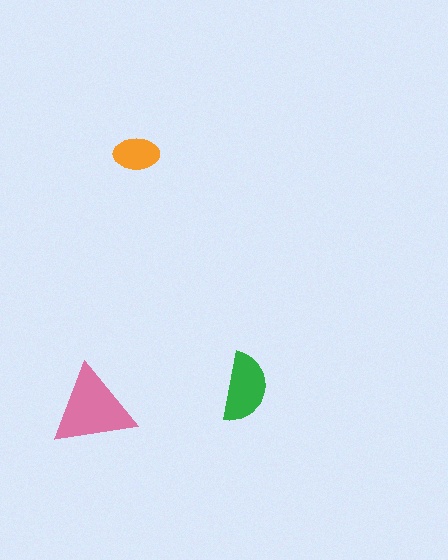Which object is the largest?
The pink triangle.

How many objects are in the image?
There are 3 objects in the image.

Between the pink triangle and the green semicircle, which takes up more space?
The pink triangle.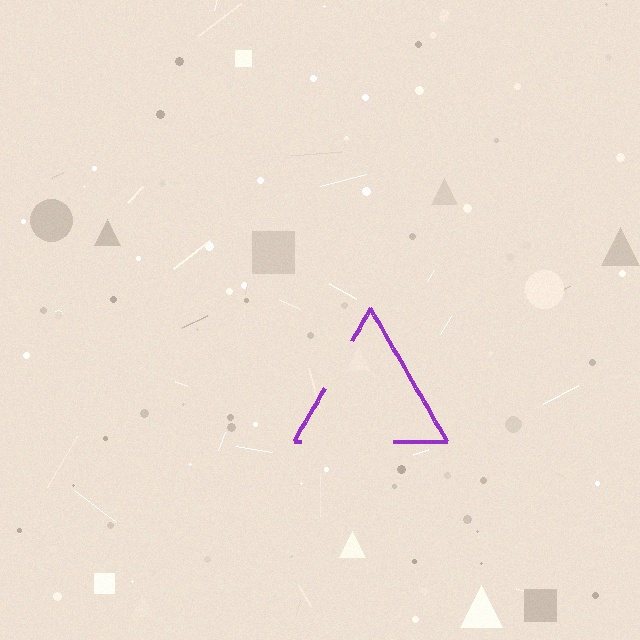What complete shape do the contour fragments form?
The contour fragments form a triangle.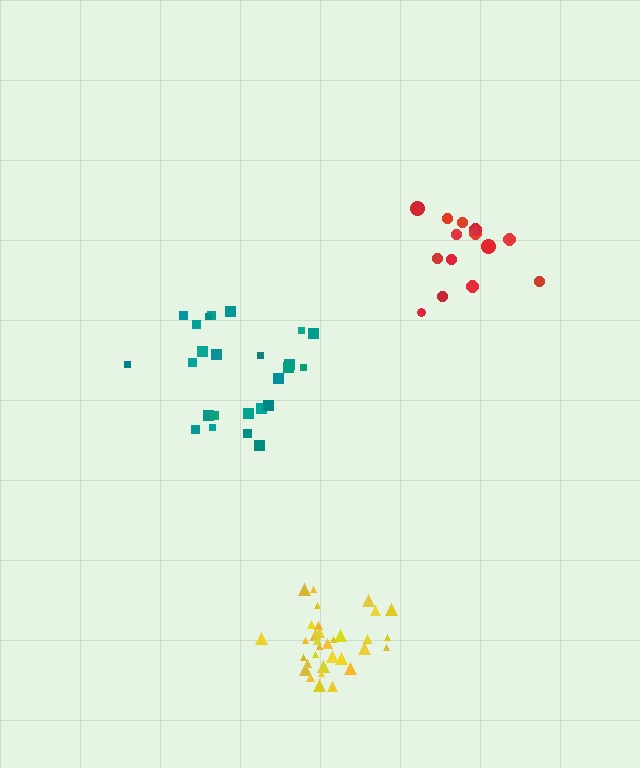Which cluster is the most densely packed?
Yellow.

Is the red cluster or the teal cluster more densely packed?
Red.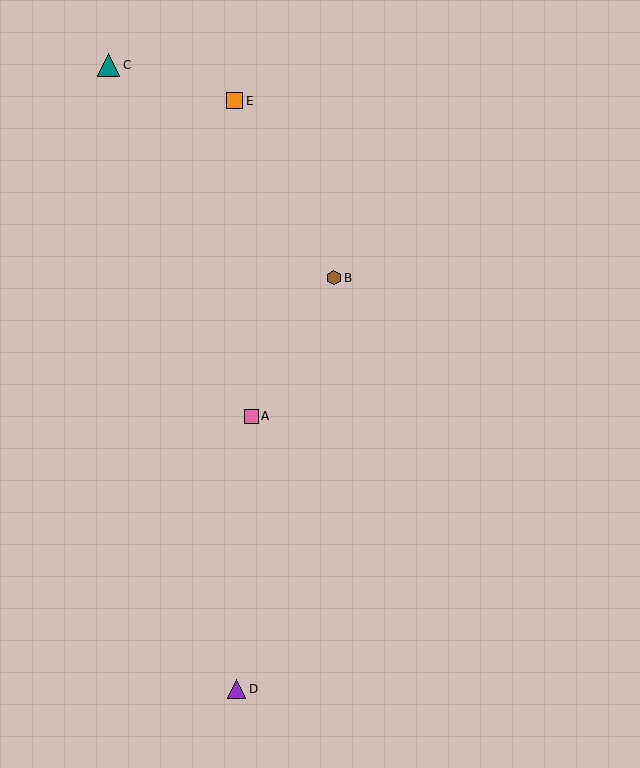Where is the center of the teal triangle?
The center of the teal triangle is at (109, 65).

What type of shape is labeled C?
Shape C is a teal triangle.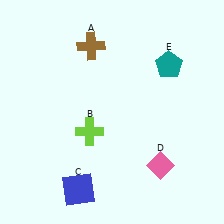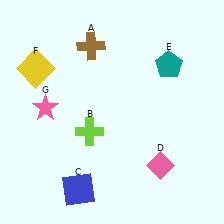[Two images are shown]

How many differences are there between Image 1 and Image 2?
There are 2 differences between the two images.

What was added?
A yellow square (F), a pink star (G) were added in Image 2.